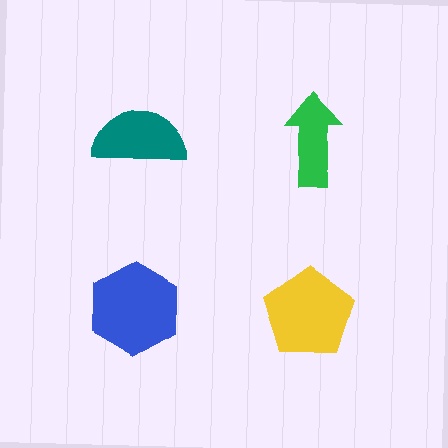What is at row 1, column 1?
A teal semicircle.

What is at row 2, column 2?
A yellow pentagon.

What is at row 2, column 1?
A blue hexagon.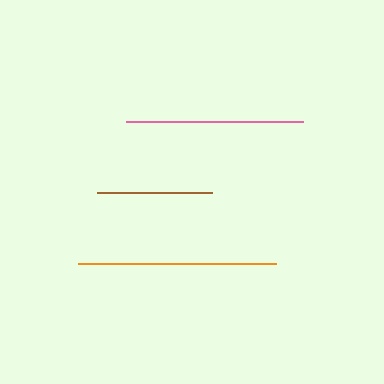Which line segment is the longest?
The orange line is the longest at approximately 198 pixels.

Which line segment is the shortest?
The brown line is the shortest at approximately 115 pixels.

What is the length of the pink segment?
The pink segment is approximately 177 pixels long.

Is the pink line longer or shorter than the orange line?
The orange line is longer than the pink line.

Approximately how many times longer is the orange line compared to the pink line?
The orange line is approximately 1.1 times the length of the pink line.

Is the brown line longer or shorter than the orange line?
The orange line is longer than the brown line.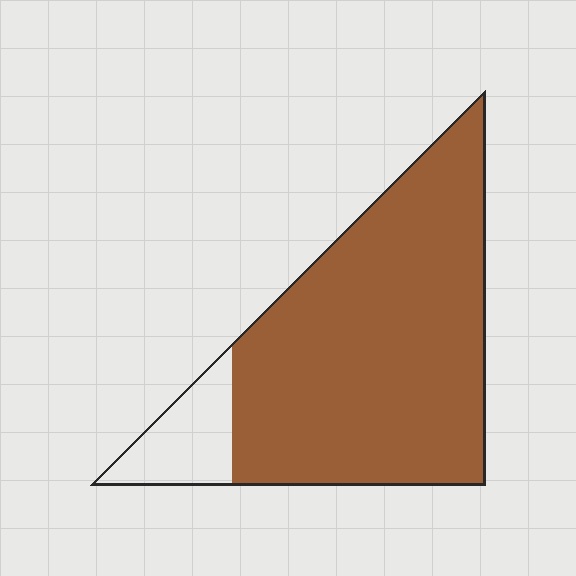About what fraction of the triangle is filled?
About seven eighths (7/8).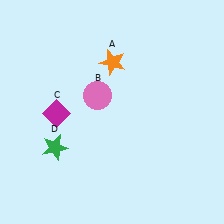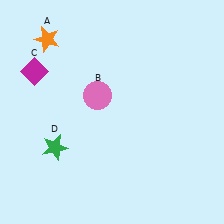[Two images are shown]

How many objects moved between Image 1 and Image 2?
2 objects moved between the two images.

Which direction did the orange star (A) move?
The orange star (A) moved left.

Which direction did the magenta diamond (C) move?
The magenta diamond (C) moved up.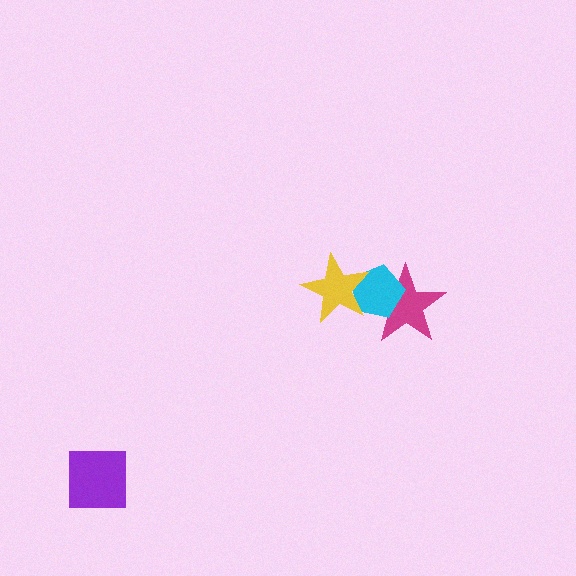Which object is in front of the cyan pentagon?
The yellow star is in front of the cyan pentagon.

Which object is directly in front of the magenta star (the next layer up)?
The cyan pentagon is directly in front of the magenta star.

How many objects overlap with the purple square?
0 objects overlap with the purple square.